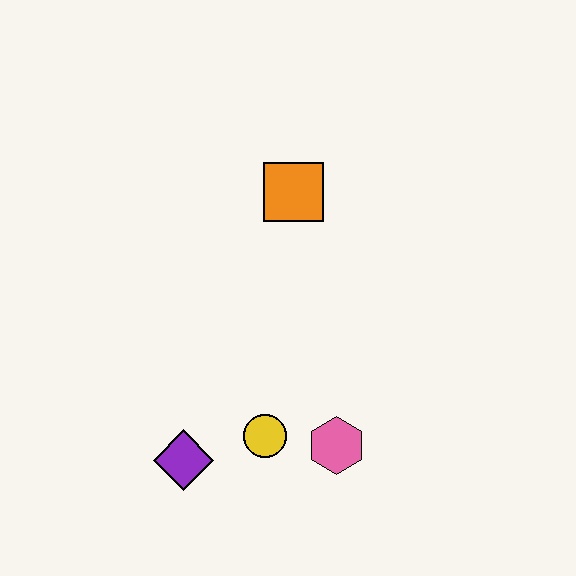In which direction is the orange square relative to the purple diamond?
The orange square is above the purple diamond.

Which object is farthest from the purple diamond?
The orange square is farthest from the purple diamond.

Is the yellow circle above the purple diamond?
Yes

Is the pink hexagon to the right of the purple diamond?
Yes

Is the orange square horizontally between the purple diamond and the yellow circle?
No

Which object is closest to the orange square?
The yellow circle is closest to the orange square.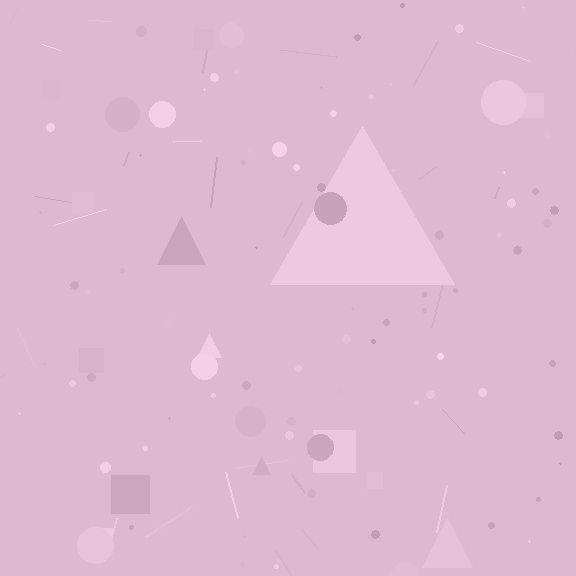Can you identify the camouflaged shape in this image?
The camouflaged shape is a triangle.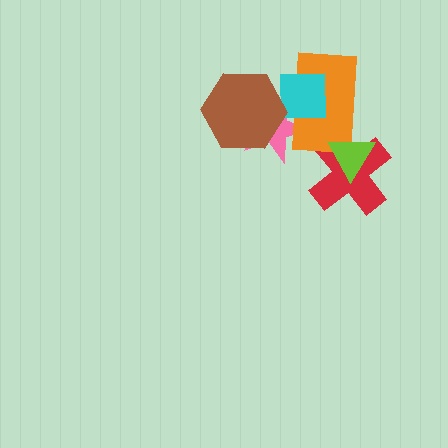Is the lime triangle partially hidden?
No, no other shape covers it.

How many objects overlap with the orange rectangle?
5 objects overlap with the orange rectangle.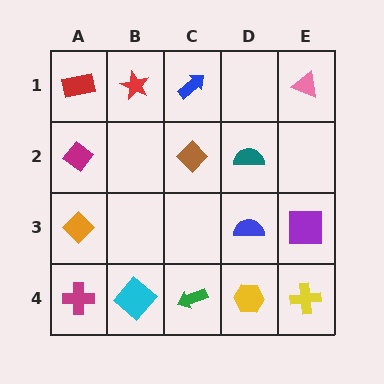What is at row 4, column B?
A cyan diamond.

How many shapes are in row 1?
4 shapes.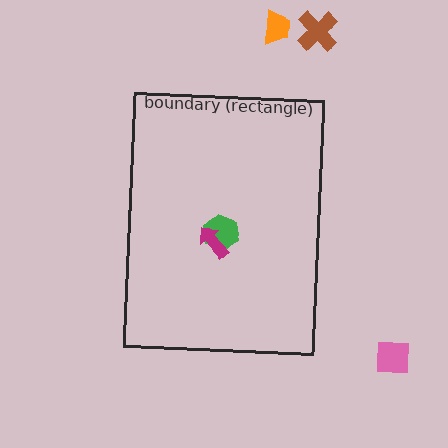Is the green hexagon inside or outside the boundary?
Inside.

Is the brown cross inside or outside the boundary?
Outside.